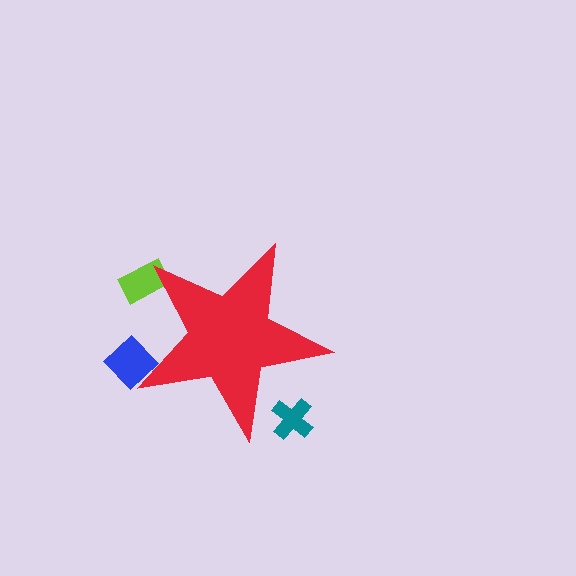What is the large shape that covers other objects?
A red star.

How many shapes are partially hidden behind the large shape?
3 shapes are partially hidden.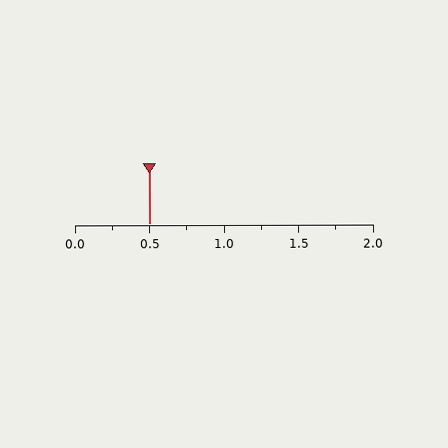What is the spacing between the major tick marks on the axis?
The major ticks are spaced 0.5 apart.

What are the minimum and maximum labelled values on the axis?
The axis runs from 0.0 to 2.0.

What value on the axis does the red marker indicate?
The marker indicates approximately 0.5.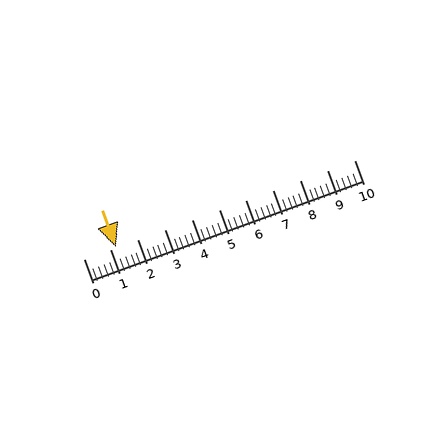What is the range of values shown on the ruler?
The ruler shows values from 0 to 10.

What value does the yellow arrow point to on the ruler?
The yellow arrow points to approximately 1.2.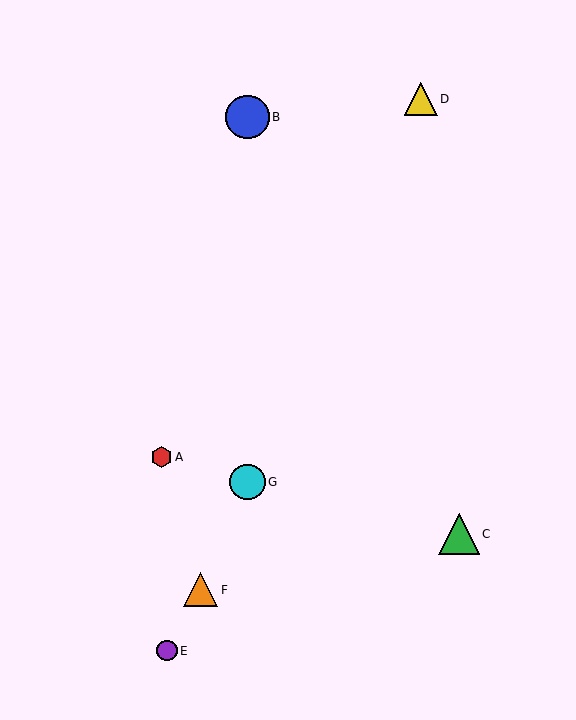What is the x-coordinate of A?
Object A is at x≈161.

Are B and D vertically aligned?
No, B is at x≈247 and D is at x≈421.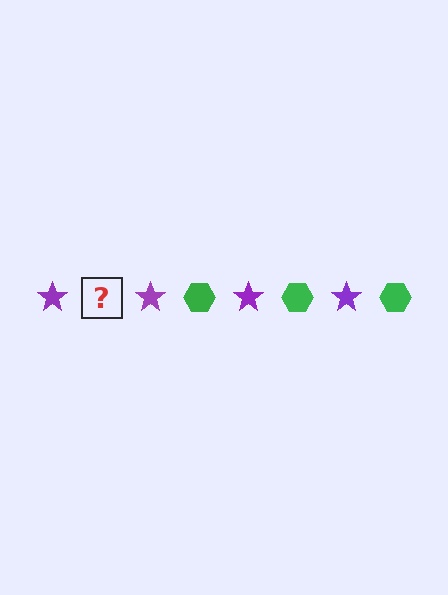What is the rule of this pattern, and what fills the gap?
The rule is that the pattern alternates between purple star and green hexagon. The gap should be filled with a green hexagon.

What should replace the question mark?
The question mark should be replaced with a green hexagon.